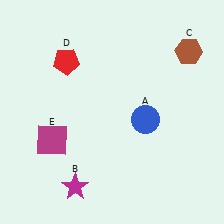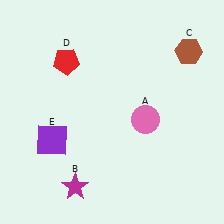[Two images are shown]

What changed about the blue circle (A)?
In Image 1, A is blue. In Image 2, it changed to pink.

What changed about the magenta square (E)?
In Image 1, E is magenta. In Image 2, it changed to purple.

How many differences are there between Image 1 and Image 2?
There are 2 differences between the two images.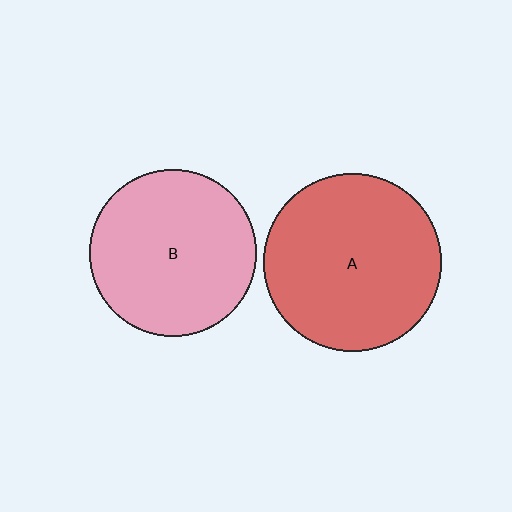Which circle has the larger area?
Circle A (red).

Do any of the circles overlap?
No, none of the circles overlap.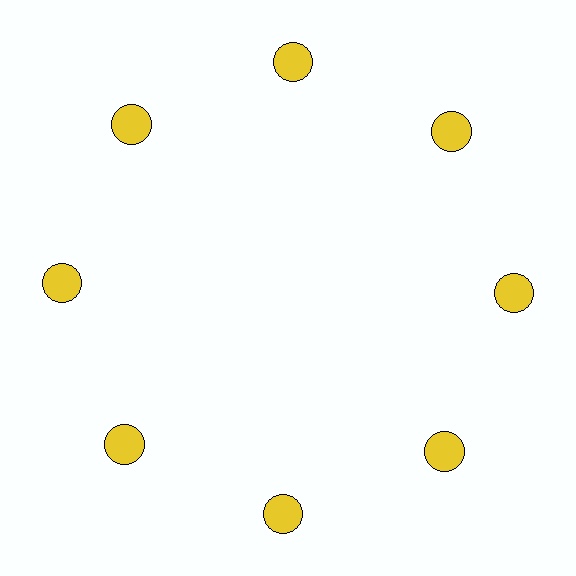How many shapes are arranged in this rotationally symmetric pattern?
There are 8 shapes, arranged in 8 groups of 1.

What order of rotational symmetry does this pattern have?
This pattern has 8-fold rotational symmetry.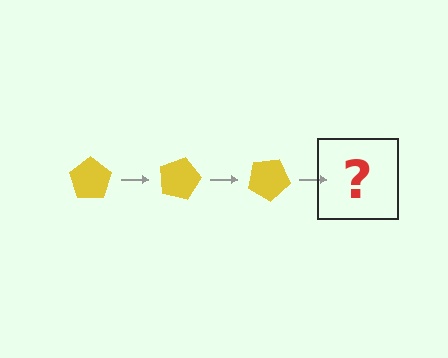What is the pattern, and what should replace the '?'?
The pattern is that the pentagon rotates 15 degrees each step. The '?' should be a yellow pentagon rotated 45 degrees.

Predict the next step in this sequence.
The next step is a yellow pentagon rotated 45 degrees.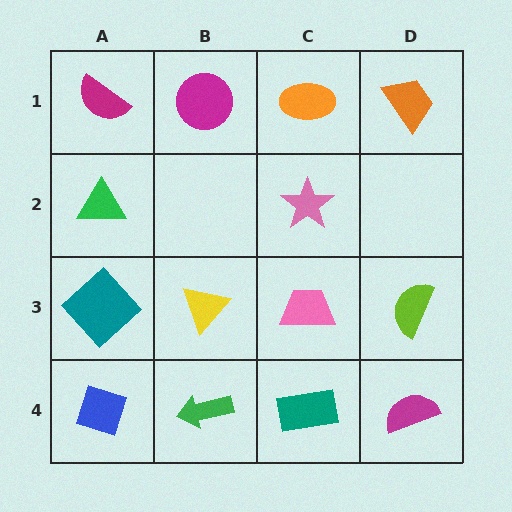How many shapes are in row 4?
4 shapes.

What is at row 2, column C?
A pink star.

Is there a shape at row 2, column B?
No, that cell is empty.